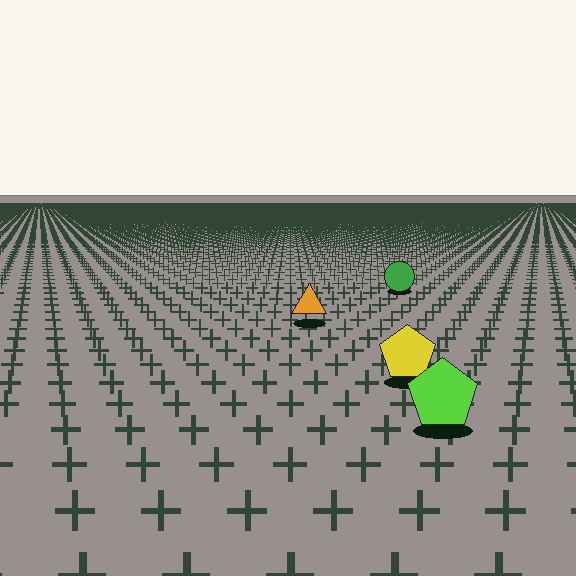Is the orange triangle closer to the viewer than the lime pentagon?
No. The lime pentagon is closer — you can tell from the texture gradient: the ground texture is coarser near it.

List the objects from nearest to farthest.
From nearest to farthest: the lime pentagon, the yellow pentagon, the orange triangle, the green circle.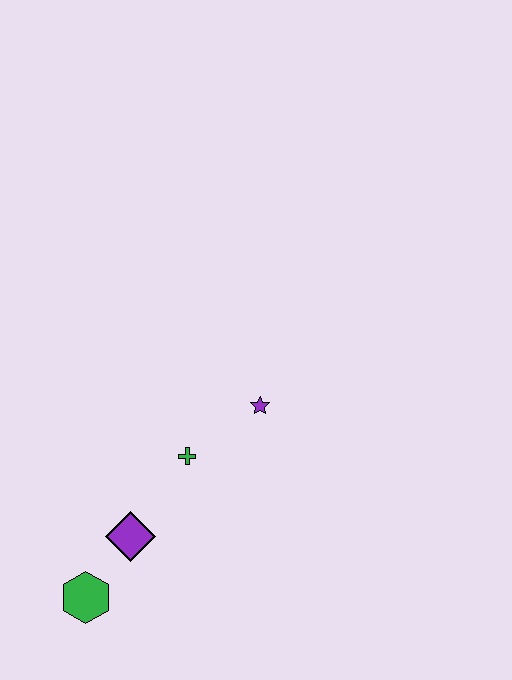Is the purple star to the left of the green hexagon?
No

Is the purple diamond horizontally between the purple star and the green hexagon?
Yes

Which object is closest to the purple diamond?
The green hexagon is closest to the purple diamond.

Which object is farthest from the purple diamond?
The purple star is farthest from the purple diamond.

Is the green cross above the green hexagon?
Yes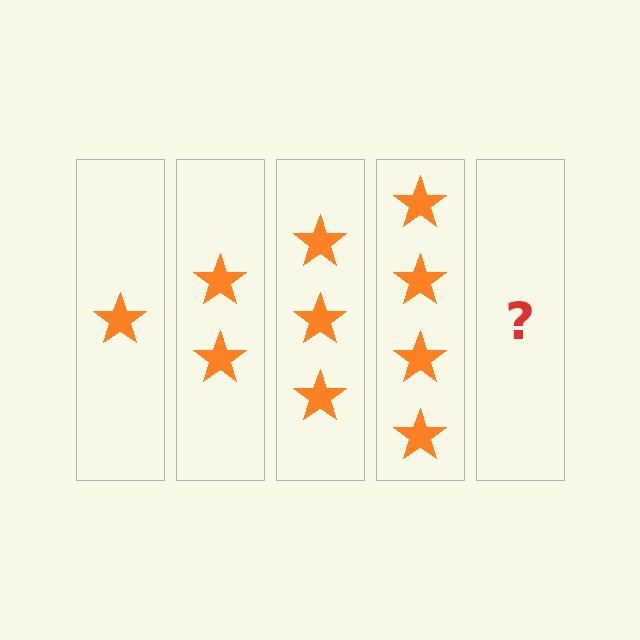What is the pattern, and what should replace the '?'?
The pattern is that each step adds one more star. The '?' should be 5 stars.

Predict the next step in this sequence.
The next step is 5 stars.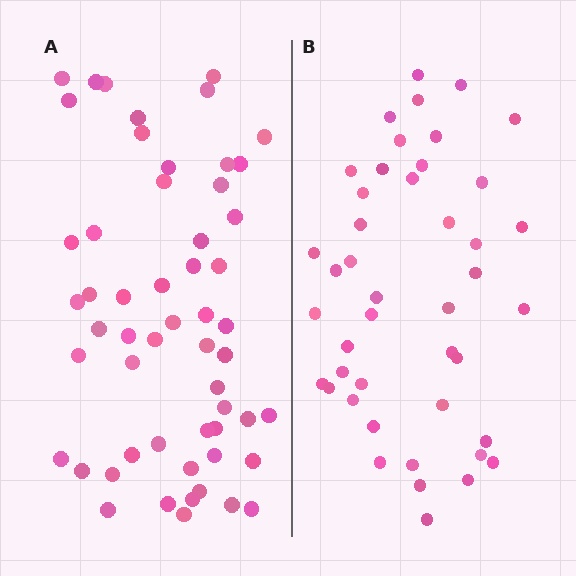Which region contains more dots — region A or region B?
Region A (the left region) has more dots.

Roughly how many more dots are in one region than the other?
Region A has roughly 12 or so more dots than region B.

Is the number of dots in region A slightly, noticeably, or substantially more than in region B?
Region A has noticeably more, but not dramatically so. The ratio is roughly 1.2 to 1.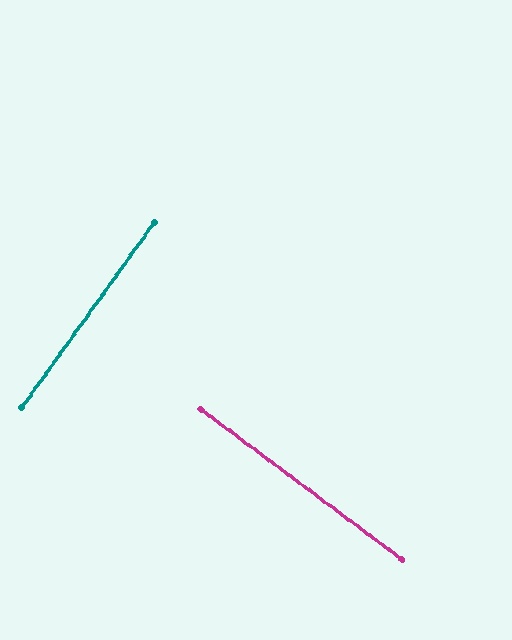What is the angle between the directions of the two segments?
Approximately 89 degrees.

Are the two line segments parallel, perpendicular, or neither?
Perpendicular — they meet at approximately 89°.